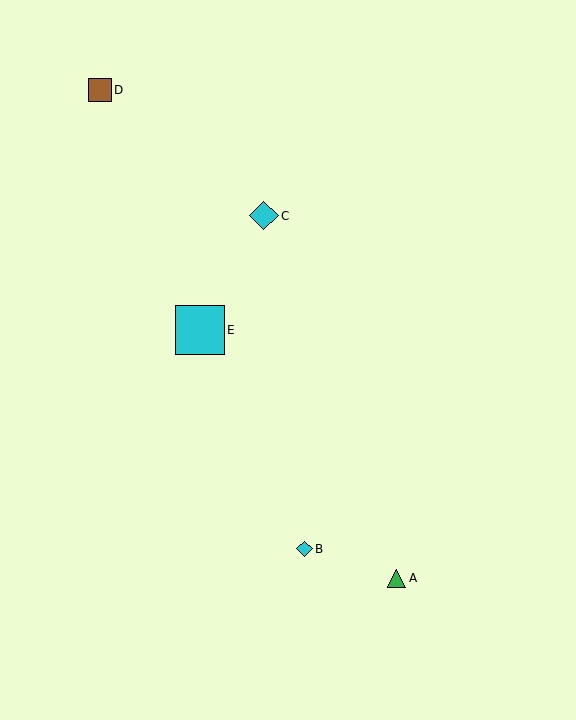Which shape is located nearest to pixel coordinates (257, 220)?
The cyan diamond (labeled C) at (264, 216) is nearest to that location.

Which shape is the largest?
The cyan square (labeled E) is the largest.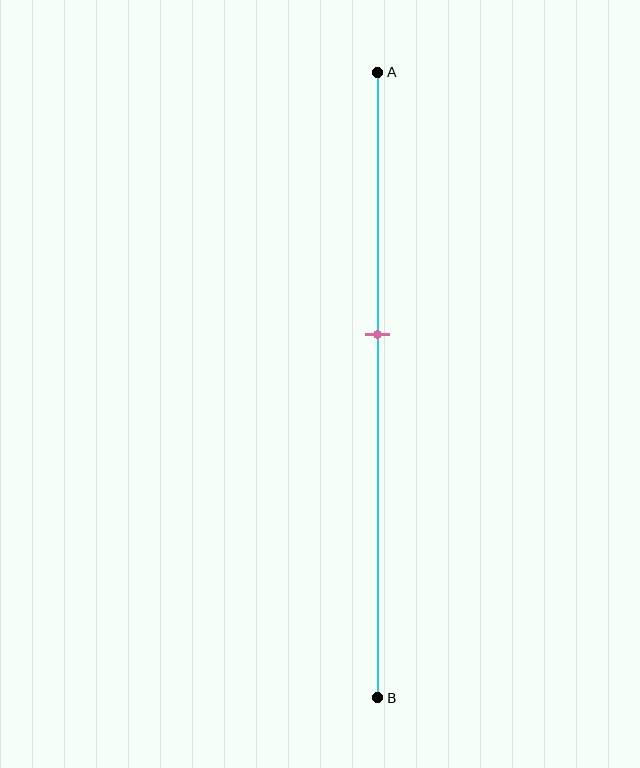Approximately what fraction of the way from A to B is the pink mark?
The pink mark is approximately 40% of the way from A to B.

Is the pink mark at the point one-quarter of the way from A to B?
No, the mark is at about 40% from A, not at the 25% one-quarter point.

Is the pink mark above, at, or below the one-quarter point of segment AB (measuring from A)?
The pink mark is below the one-quarter point of segment AB.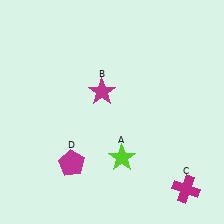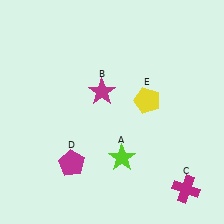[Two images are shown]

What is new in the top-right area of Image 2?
A yellow pentagon (E) was added in the top-right area of Image 2.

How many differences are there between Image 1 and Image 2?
There is 1 difference between the two images.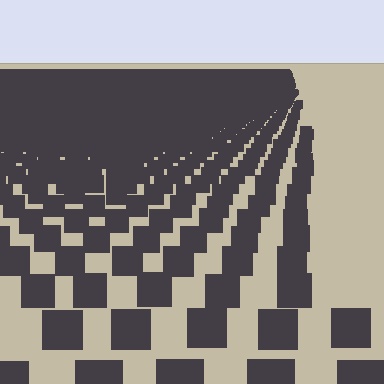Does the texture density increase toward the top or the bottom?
Density increases toward the top.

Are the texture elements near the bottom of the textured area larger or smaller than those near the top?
Larger. Near the bottom, elements are closer to the viewer and appear at a bigger on-screen size.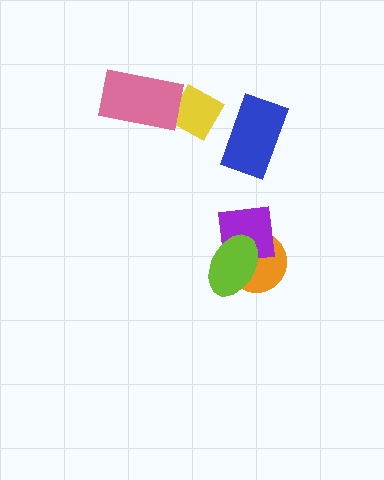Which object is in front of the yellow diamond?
The pink rectangle is in front of the yellow diamond.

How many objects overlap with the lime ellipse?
2 objects overlap with the lime ellipse.